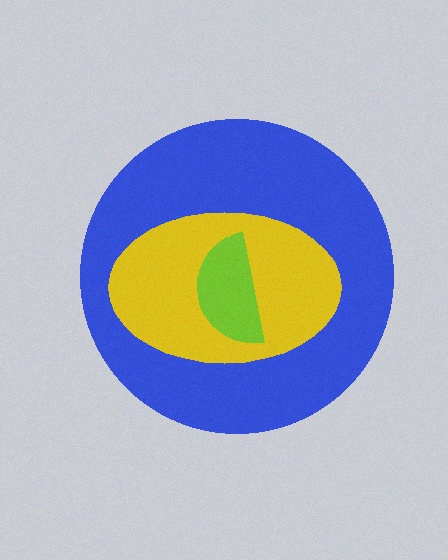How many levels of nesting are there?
3.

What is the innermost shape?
The lime semicircle.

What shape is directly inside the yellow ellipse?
The lime semicircle.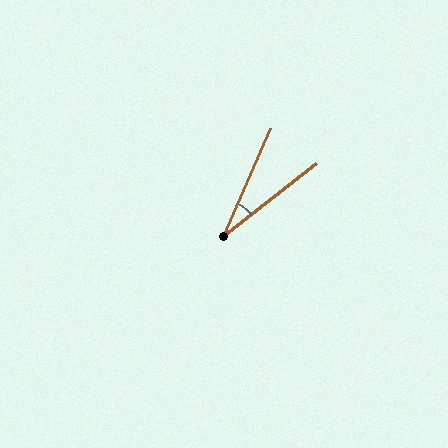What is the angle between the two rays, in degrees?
Approximately 28 degrees.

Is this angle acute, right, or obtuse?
It is acute.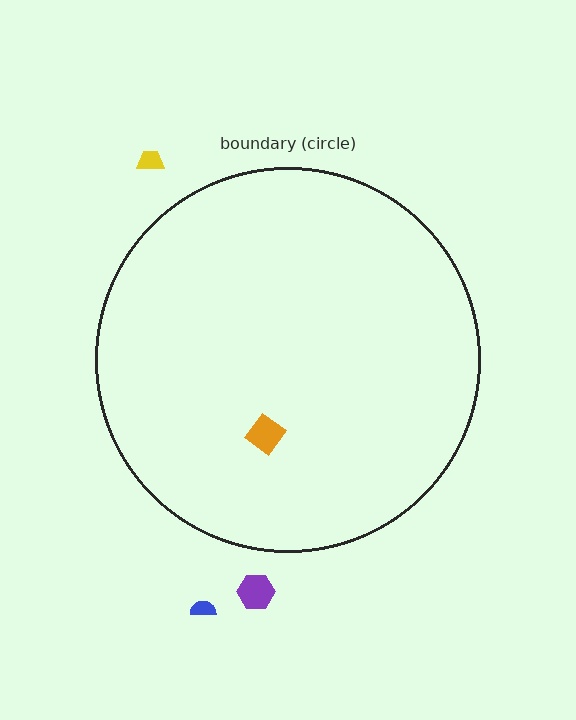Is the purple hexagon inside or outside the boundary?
Outside.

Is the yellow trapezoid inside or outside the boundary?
Outside.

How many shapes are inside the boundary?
1 inside, 3 outside.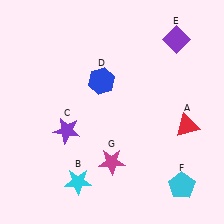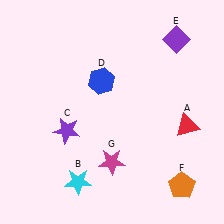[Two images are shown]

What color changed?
The pentagon (F) changed from cyan in Image 1 to orange in Image 2.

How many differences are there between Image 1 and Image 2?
There is 1 difference between the two images.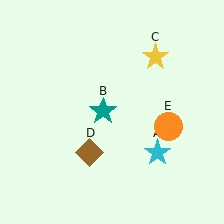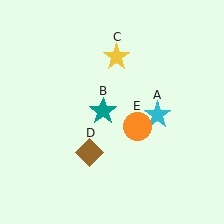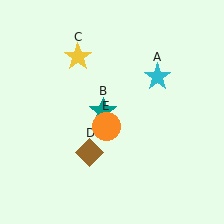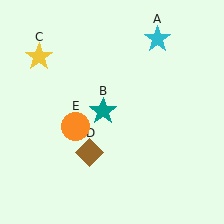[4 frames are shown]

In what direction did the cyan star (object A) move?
The cyan star (object A) moved up.